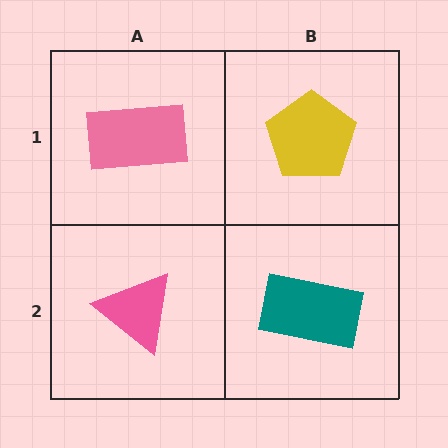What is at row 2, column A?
A pink triangle.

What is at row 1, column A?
A pink rectangle.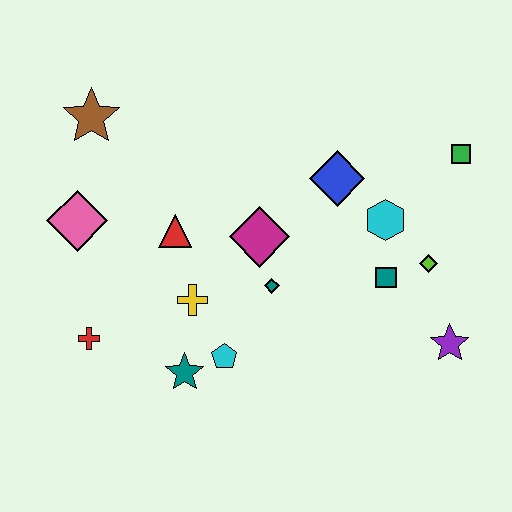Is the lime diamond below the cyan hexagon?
Yes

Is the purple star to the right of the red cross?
Yes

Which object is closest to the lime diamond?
The teal square is closest to the lime diamond.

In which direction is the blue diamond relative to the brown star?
The blue diamond is to the right of the brown star.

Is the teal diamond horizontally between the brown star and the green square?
Yes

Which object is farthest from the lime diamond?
The brown star is farthest from the lime diamond.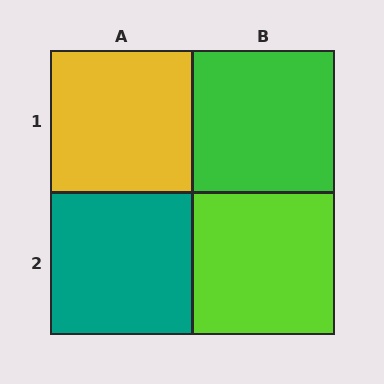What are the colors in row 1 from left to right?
Yellow, green.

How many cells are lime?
1 cell is lime.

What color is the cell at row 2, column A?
Teal.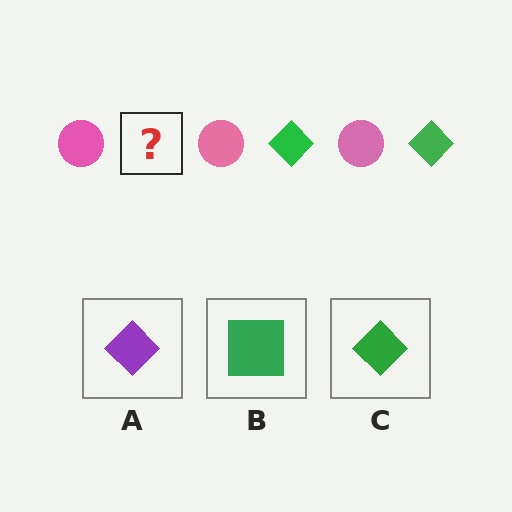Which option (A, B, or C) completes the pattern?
C.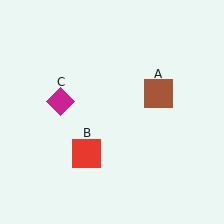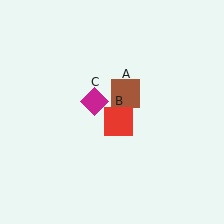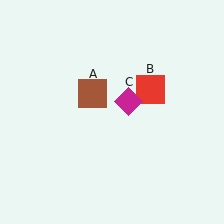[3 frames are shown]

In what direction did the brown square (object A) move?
The brown square (object A) moved left.